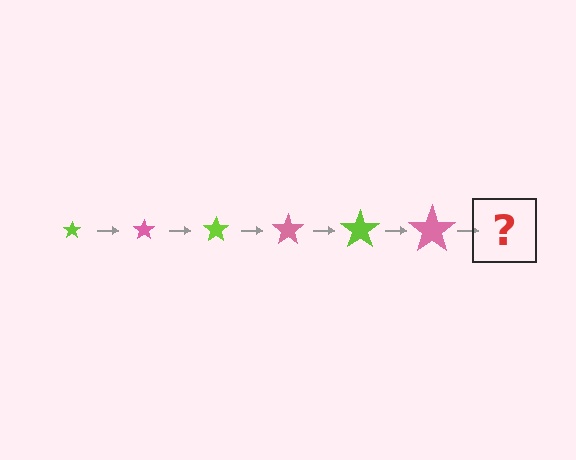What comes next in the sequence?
The next element should be a lime star, larger than the previous one.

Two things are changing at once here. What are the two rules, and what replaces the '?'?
The two rules are that the star grows larger each step and the color cycles through lime and pink. The '?' should be a lime star, larger than the previous one.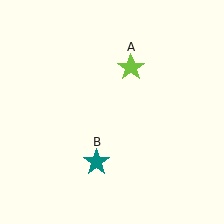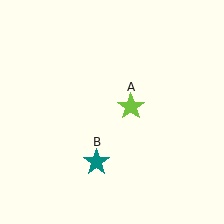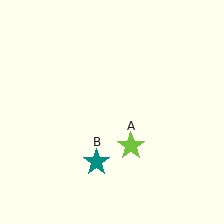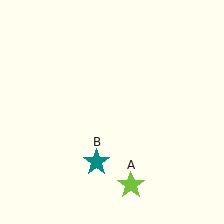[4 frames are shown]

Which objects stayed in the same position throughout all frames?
Teal star (object B) remained stationary.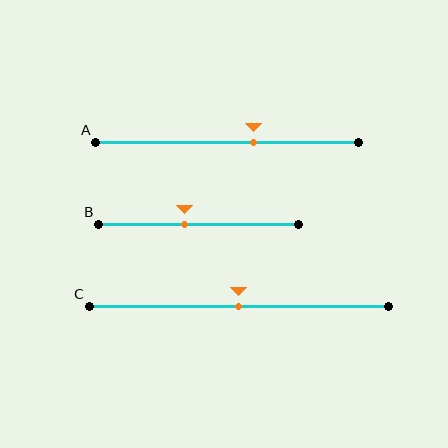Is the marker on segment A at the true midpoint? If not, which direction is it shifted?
No, the marker on segment A is shifted to the right by about 10% of the segment length.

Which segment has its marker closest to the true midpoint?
Segment C has its marker closest to the true midpoint.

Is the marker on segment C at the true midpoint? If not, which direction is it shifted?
Yes, the marker on segment C is at the true midpoint.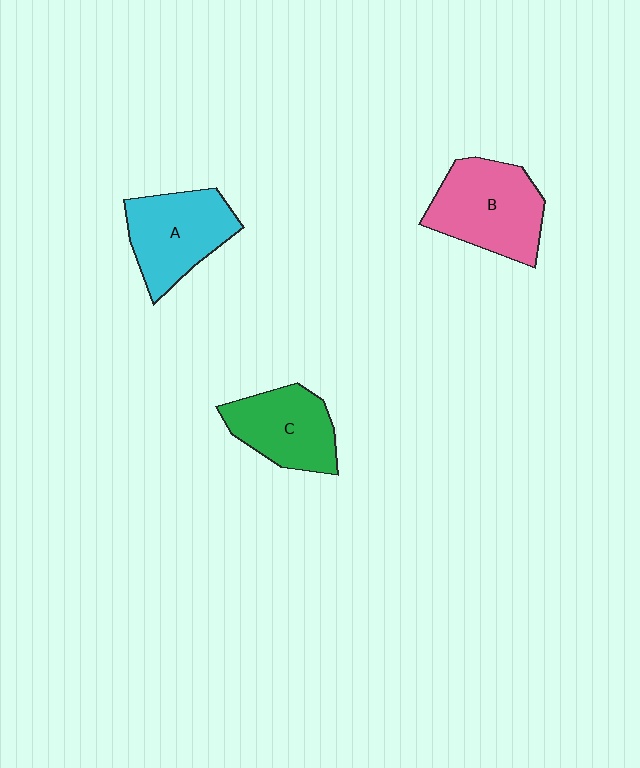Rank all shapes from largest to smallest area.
From largest to smallest: B (pink), A (cyan), C (green).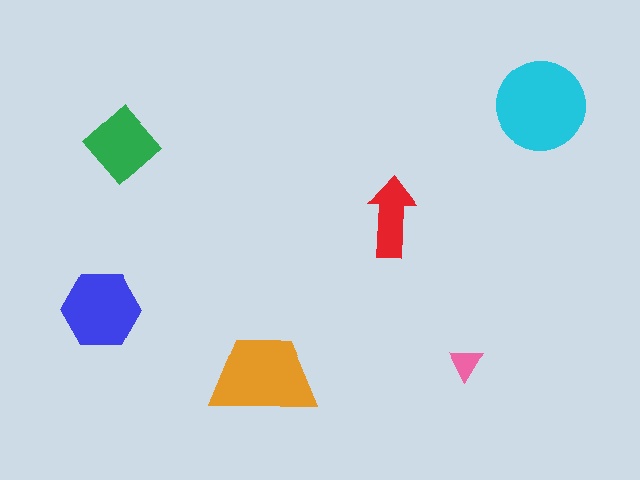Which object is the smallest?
The pink triangle.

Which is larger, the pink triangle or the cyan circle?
The cyan circle.